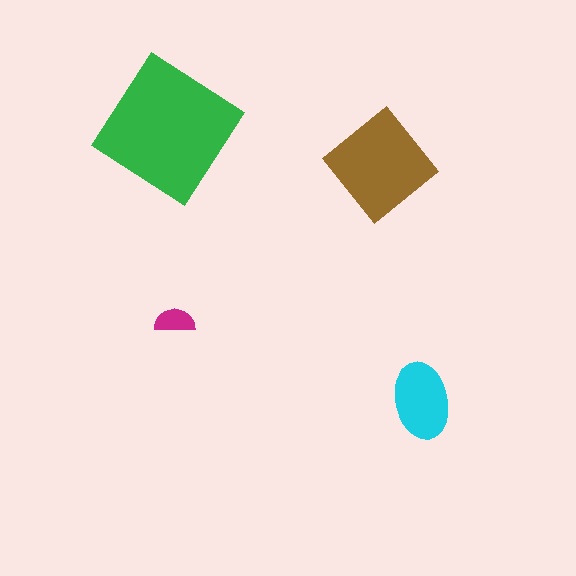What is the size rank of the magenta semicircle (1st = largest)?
4th.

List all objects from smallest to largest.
The magenta semicircle, the cyan ellipse, the brown diamond, the green diamond.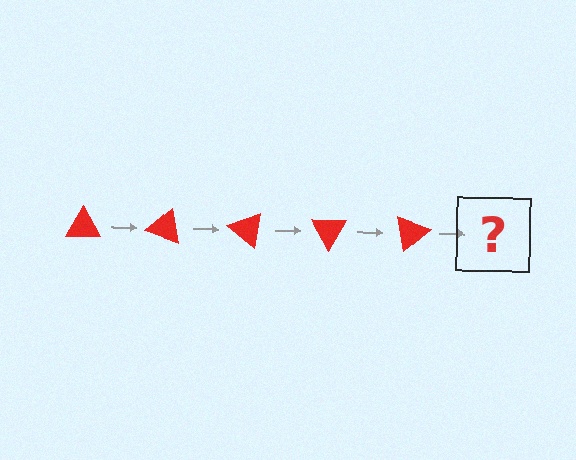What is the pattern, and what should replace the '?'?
The pattern is that the triangle rotates 20 degrees each step. The '?' should be a red triangle rotated 100 degrees.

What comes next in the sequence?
The next element should be a red triangle rotated 100 degrees.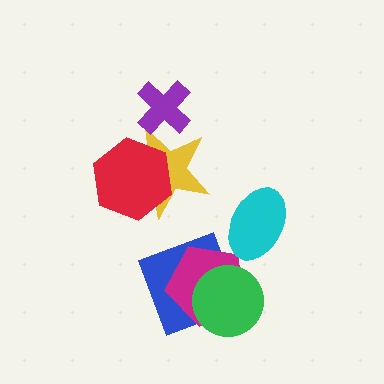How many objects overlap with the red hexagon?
1 object overlaps with the red hexagon.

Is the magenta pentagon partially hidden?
Yes, it is partially covered by another shape.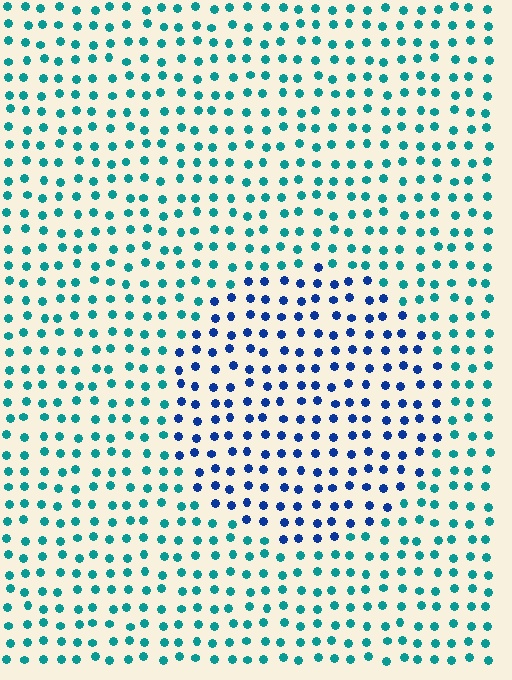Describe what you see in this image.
The image is filled with small teal elements in a uniform arrangement. A circle-shaped region is visible where the elements are tinted to a slightly different hue, forming a subtle color boundary.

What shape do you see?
I see a circle.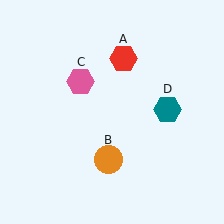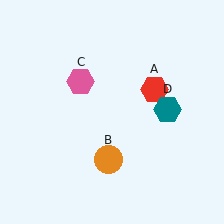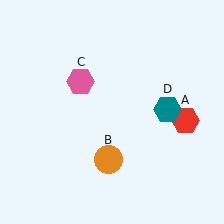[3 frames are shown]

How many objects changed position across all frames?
1 object changed position: red hexagon (object A).